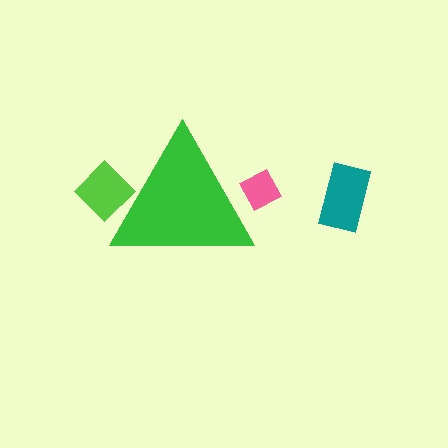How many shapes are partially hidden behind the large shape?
2 shapes are partially hidden.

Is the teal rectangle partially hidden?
No, the teal rectangle is fully visible.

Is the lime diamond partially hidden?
Yes, the lime diamond is partially hidden behind the green triangle.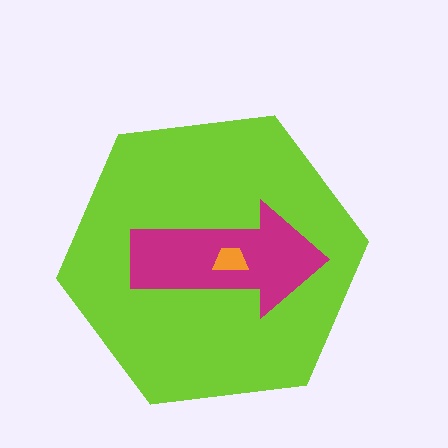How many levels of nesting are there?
3.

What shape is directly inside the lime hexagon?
The magenta arrow.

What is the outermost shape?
The lime hexagon.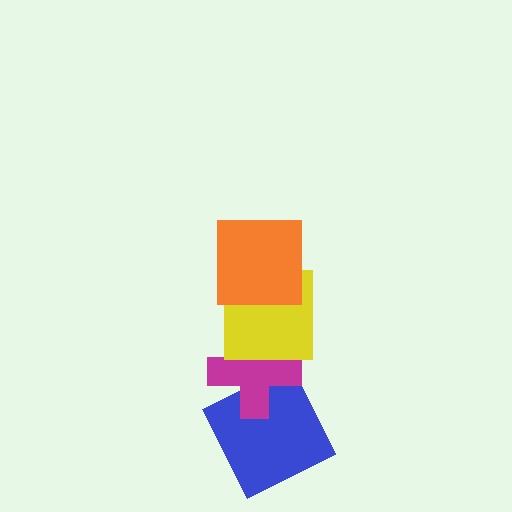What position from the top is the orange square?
The orange square is 1st from the top.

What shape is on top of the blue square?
The magenta cross is on top of the blue square.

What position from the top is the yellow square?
The yellow square is 2nd from the top.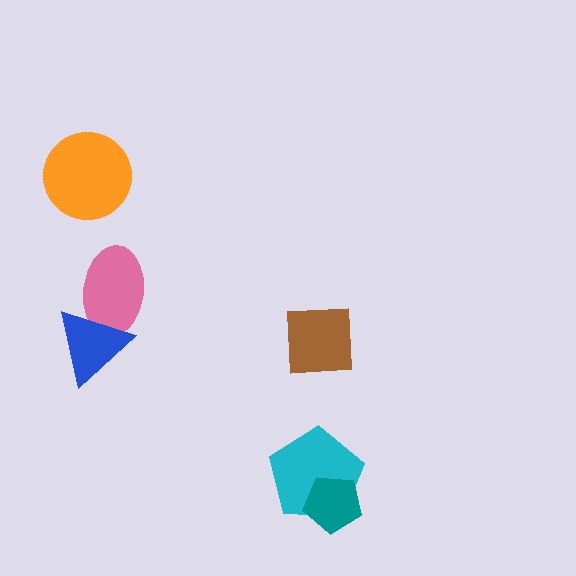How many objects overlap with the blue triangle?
1 object overlaps with the blue triangle.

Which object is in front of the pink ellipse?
The blue triangle is in front of the pink ellipse.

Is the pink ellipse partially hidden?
Yes, it is partially covered by another shape.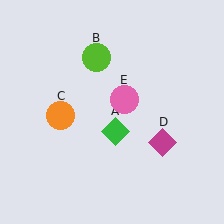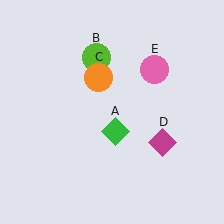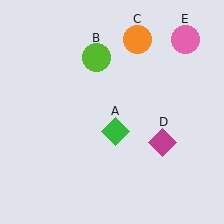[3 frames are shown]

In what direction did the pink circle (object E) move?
The pink circle (object E) moved up and to the right.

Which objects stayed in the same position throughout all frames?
Green diamond (object A) and lime circle (object B) and magenta diamond (object D) remained stationary.